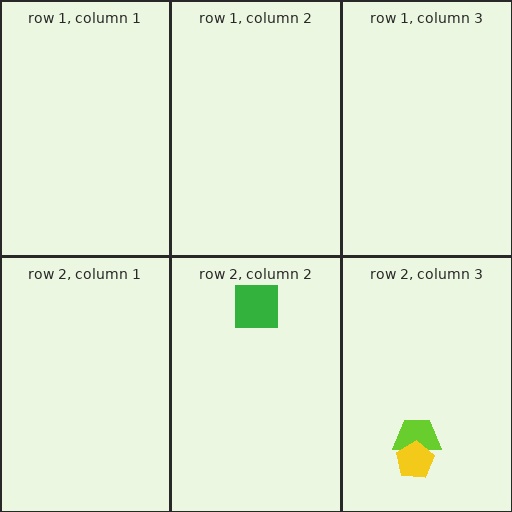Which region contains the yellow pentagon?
The row 2, column 3 region.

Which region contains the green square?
The row 2, column 2 region.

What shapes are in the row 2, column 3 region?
The lime trapezoid, the yellow pentagon.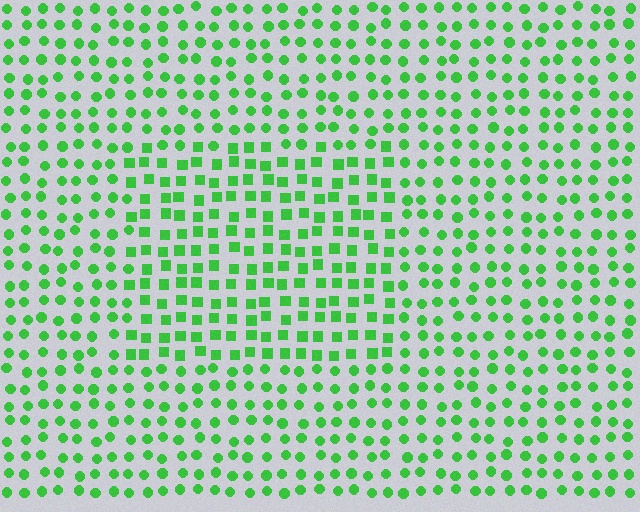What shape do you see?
I see a rectangle.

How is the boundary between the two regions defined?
The boundary is defined by a change in element shape: squares inside vs. circles outside. All elements share the same color and spacing.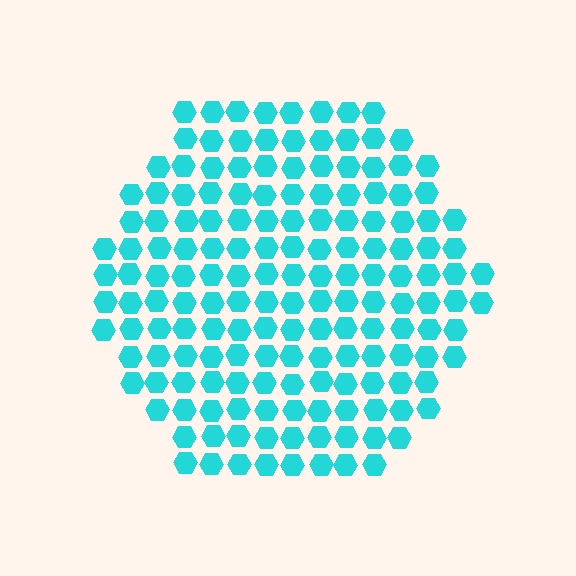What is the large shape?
The large shape is a hexagon.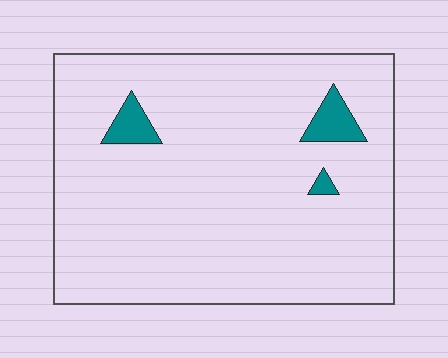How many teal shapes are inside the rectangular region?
3.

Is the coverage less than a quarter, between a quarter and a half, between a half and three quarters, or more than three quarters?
Less than a quarter.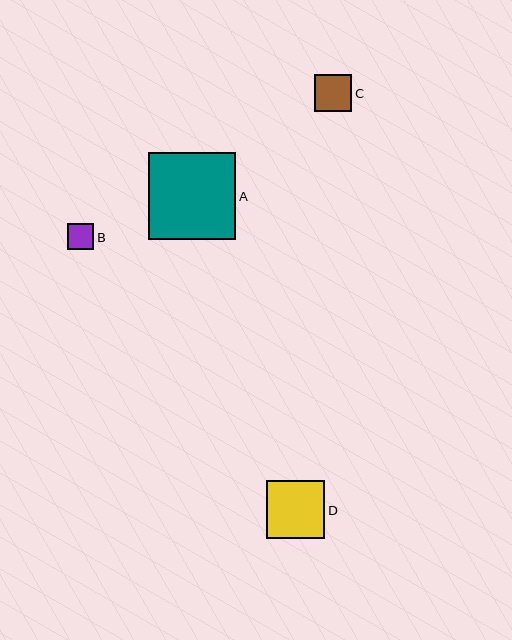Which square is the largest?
Square A is the largest with a size of approximately 87 pixels.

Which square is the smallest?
Square B is the smallest with a size of approximately 26 pixels.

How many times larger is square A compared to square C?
Square A is approximately 2.3 times the size of square C.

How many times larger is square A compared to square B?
Square A is approximately 3.3 times the size of square B.